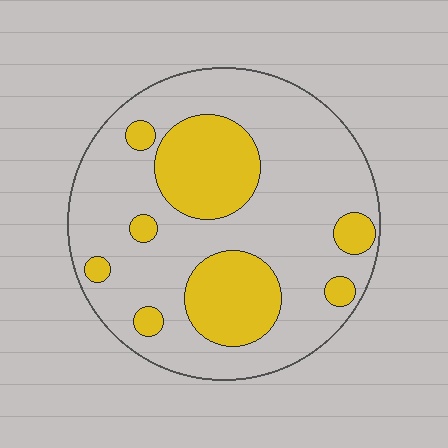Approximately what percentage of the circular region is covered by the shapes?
Approximately 30%.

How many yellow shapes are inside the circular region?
8.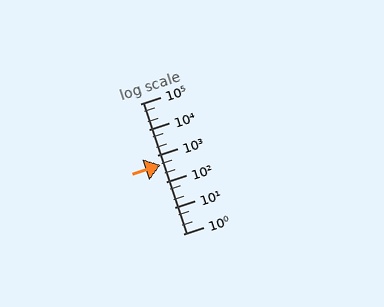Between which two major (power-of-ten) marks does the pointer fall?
The pointer is between 100 and 1000.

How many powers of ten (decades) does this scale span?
The scale spans 5 decades, from 1 to 100000.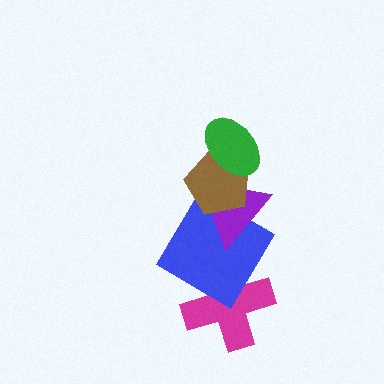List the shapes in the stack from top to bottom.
From top to bottom: the green ellipse, the brown pentagon, the purple triangle, the blue diamond, the magenta cross.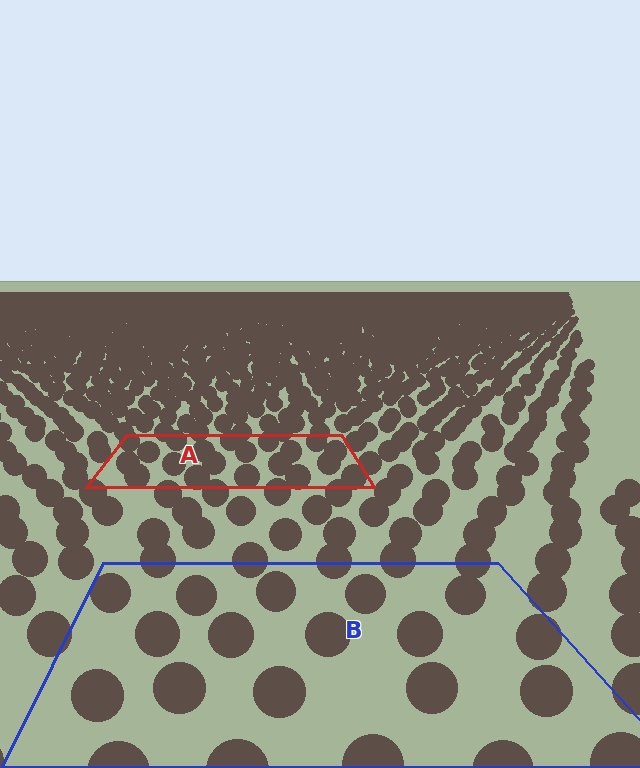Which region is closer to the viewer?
Region B is closer. The texture elements there are larger and more spread out.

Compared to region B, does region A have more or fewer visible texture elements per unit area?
Region A has more texture elements per unit area — they are packed more densely because it is farther away.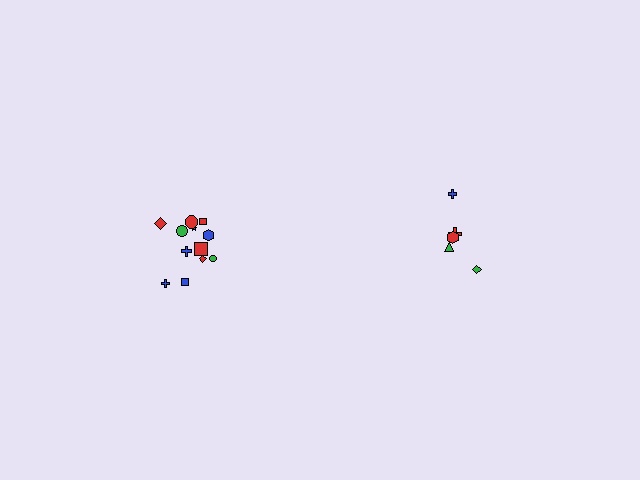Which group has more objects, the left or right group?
The left group.